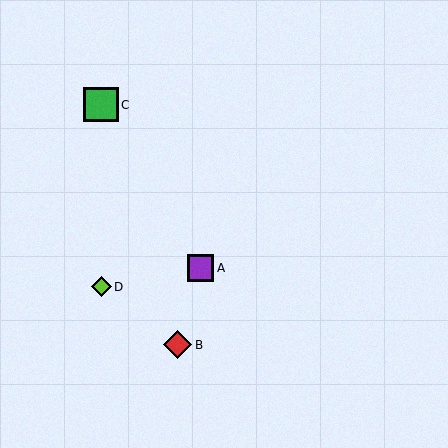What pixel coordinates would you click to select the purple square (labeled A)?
Click at (200, 268) to select the purple square A.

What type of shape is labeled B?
Shape B is a red diamond.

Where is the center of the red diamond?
The center of the red diamond is at (177, 345).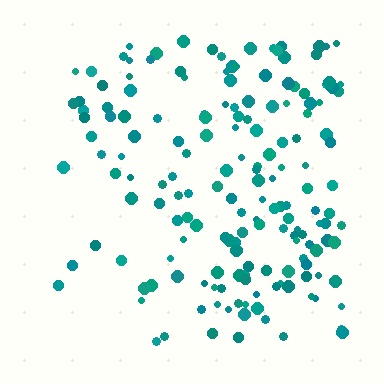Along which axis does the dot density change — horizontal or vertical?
Horizontal.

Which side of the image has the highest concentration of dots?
The right.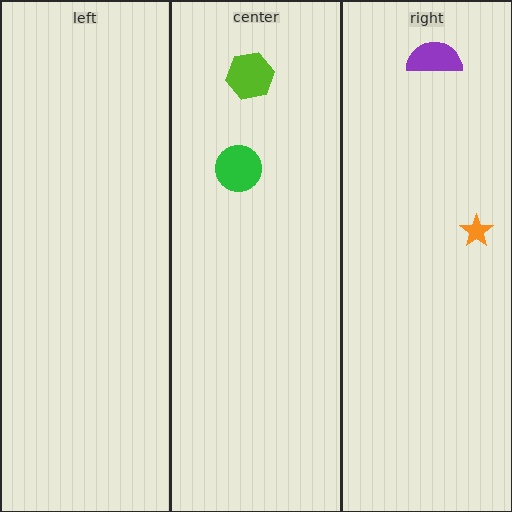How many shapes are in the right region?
2.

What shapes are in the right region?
The purple semicircle, the orange star.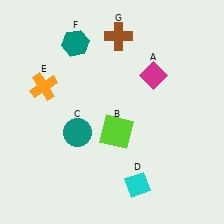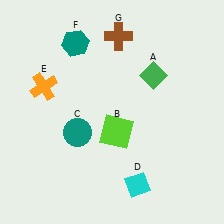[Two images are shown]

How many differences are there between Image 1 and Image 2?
There is 1 difference between the two images.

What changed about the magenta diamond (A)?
In Image 1, A is magenta. In Image 2, it changed to green.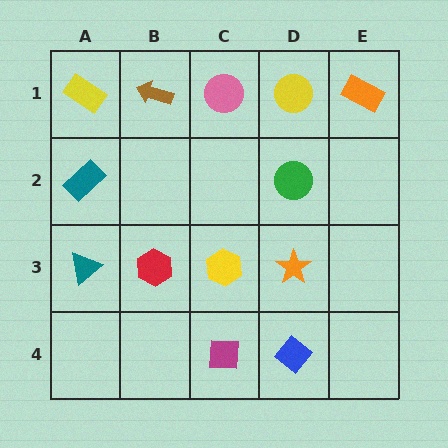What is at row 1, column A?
A yellow rectangle.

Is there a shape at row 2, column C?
No, that cell is empty.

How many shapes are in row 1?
5 shapes.